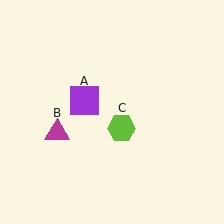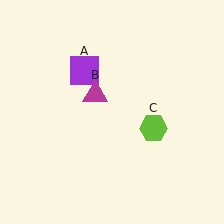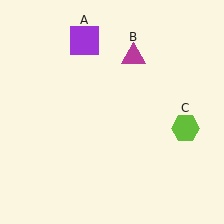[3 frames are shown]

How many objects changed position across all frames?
3 objects changed position: purple square (object A), magenta triangle (object B), lime hexagon (object C).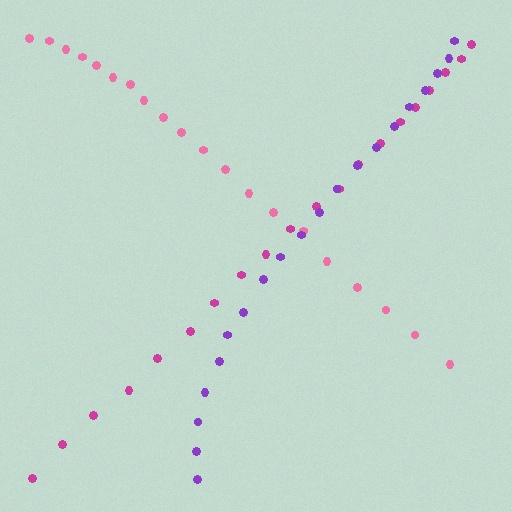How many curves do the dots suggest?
There are 3 distinct paths.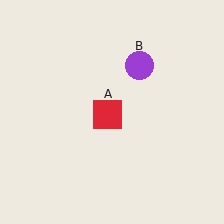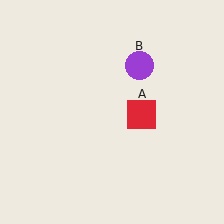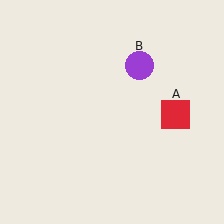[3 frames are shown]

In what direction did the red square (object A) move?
The red square (object A) moved right.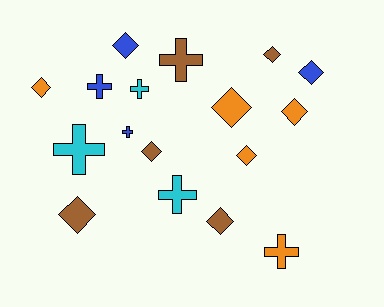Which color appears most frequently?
Orange, with 5 objects.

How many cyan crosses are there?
There are 3 cyan crosses.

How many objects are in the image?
There are 17 objects.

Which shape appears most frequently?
Diamond, with 10 objects.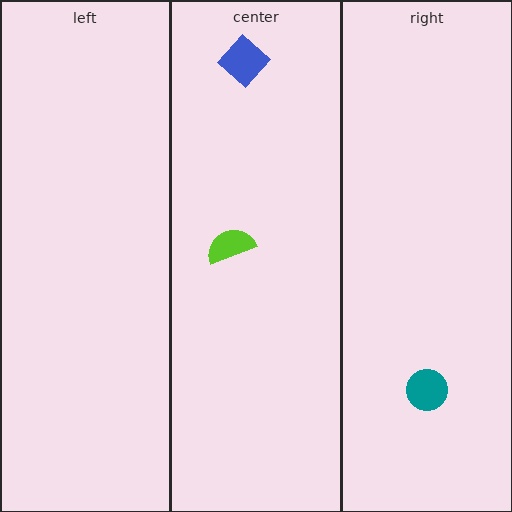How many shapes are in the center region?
2.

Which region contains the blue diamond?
The center region.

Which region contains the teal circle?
The right region.